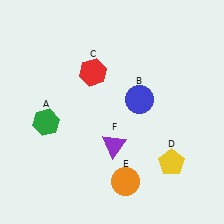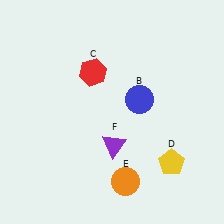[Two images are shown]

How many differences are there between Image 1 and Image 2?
There is 1 difference between the two images.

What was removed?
The green hexagon (A) was removed in Image 2.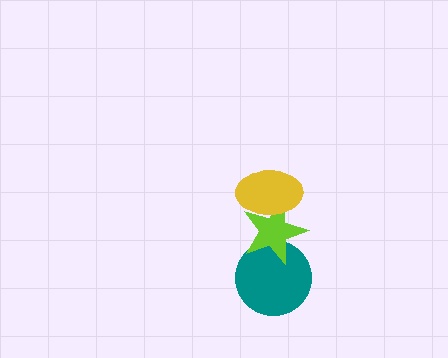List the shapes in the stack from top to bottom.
From top to bottom: the yellow ellipse, the lime star, the teal circle.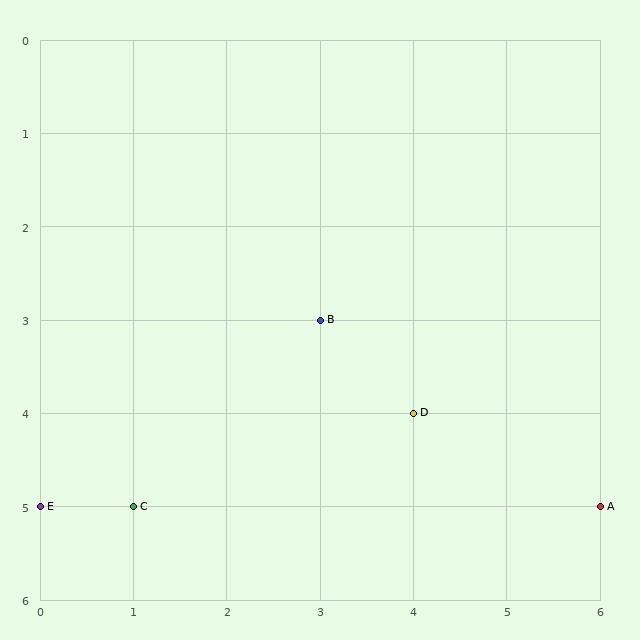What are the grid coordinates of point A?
Point A is at grid coordinates (6, 5).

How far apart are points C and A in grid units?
Points C and A are 5 columns apart.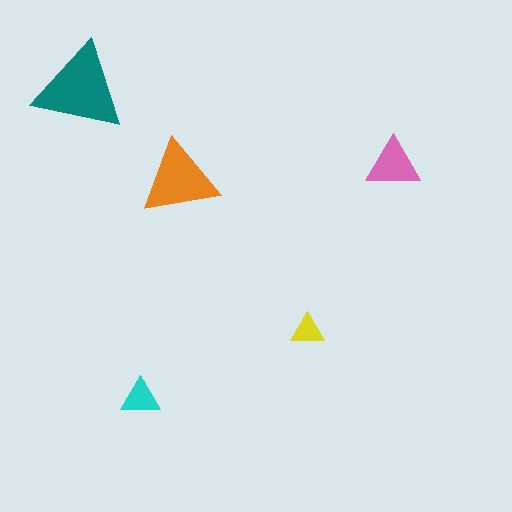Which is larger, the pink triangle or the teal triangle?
The teal one.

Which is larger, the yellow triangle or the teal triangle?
The teal one.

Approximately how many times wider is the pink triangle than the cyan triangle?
About 1.5 times wider.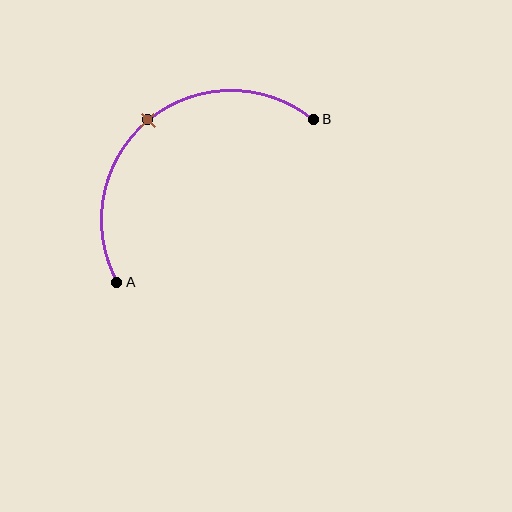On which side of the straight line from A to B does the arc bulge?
The arc bulges above and to the left of the straight line connecting A and B.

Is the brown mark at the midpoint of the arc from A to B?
Yes. The brown mark lies on the arc at equal arc-length from both A and B — it is the arc midpoint.